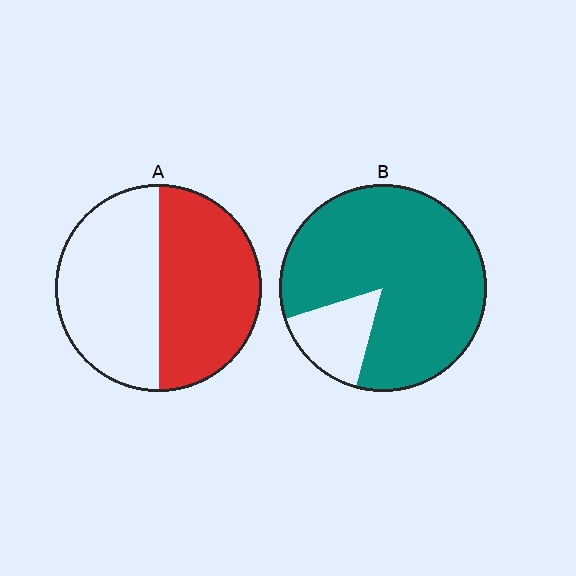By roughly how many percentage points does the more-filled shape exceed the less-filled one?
By roughly 35 percentage points (B over A).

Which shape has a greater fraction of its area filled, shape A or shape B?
Shape B.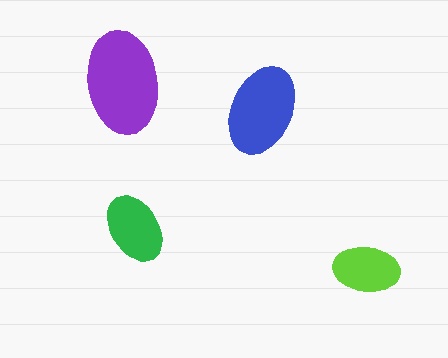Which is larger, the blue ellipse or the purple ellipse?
The purple one.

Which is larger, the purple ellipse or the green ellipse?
The purple one.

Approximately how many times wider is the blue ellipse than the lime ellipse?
About 1.5 times wider.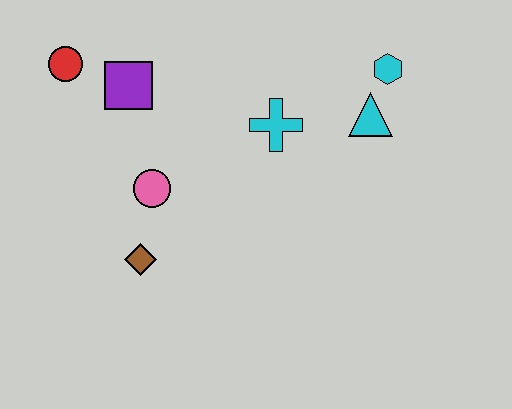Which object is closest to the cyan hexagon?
The cyan triangle is closest to the cyan hexagon.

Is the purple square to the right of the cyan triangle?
No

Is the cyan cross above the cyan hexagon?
No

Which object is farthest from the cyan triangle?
The red circle is farthest from the cyan triangle.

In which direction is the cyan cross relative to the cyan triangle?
The cyan cross is to the left of the cyan triangle.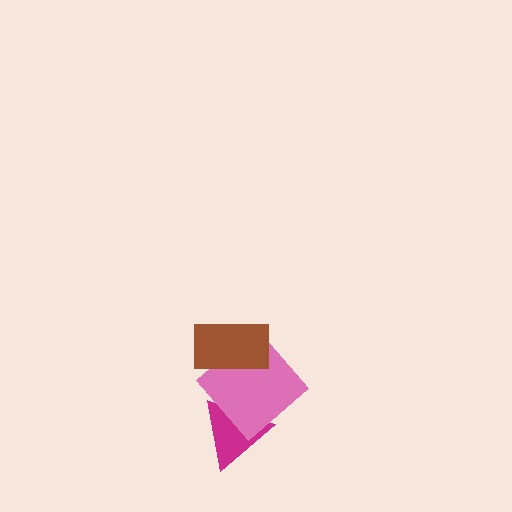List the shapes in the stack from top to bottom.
From top to bottom: the brown rectangle, the pink diamond, the magenta triangle.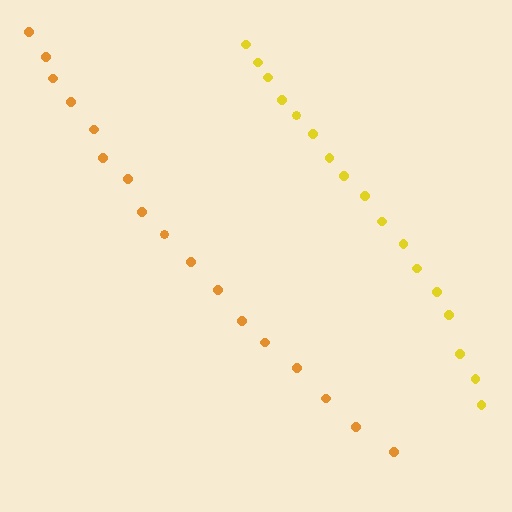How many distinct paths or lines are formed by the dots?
There are 2 distinct paths.